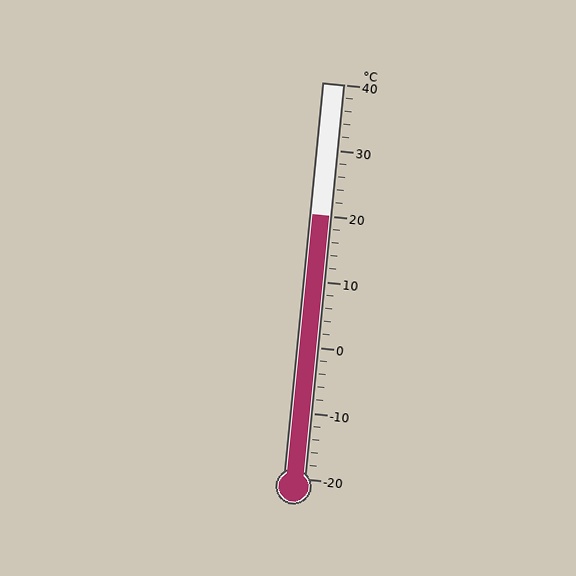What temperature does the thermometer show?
The thermometer shows approximately 20°C.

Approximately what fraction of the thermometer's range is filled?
The thermometer is filled to approximately 65% of its range.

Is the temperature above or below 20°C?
The temperature is at 20°C.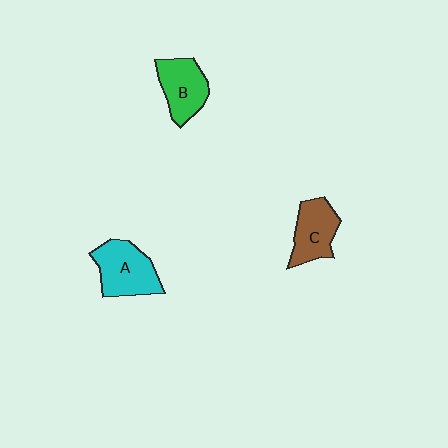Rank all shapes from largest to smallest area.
From largest to smallest: A (cyan), B (green), C (brown).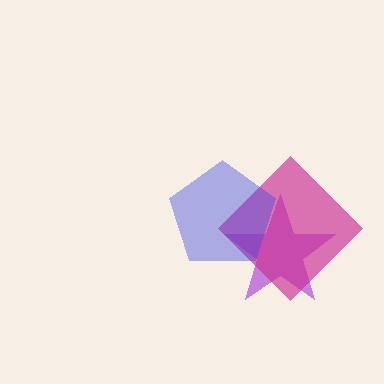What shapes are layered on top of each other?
The layered shapes are: a purple star, a magenta diamond, a blue pentagon.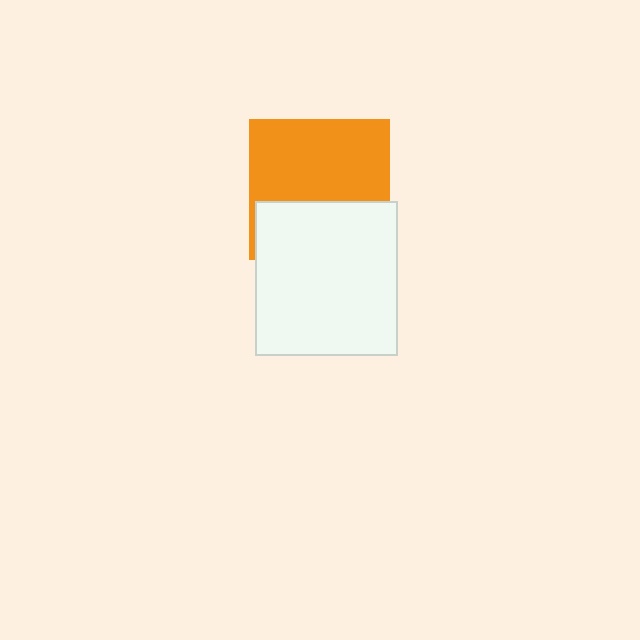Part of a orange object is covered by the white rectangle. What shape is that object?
It is a square.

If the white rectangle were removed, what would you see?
You would see the complete orange square.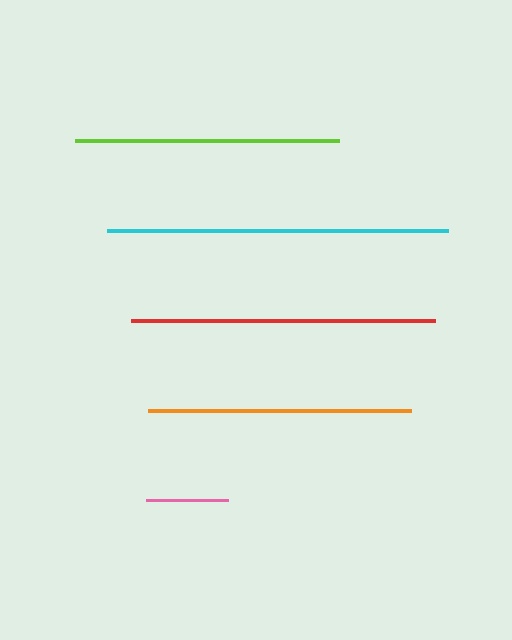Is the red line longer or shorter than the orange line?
The red line is longer than the orange line.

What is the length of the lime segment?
The lime segment is approximately 265 pixels long.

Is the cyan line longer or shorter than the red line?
The cyan line is longer than the red line.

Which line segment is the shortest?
The pink line is the shortest at approximately 82 pixels.